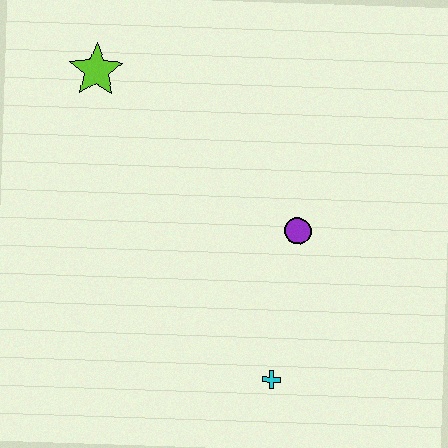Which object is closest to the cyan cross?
The purple circle is closest to the cyan cross.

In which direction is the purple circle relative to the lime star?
The purple circle is to the right of the lime star.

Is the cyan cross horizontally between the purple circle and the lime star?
Yes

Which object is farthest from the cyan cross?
The lime star is farthest from the cyan cross.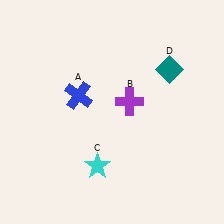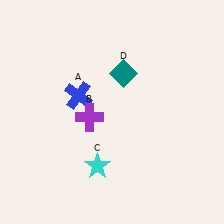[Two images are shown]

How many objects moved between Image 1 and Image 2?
2 objects moved between the two images.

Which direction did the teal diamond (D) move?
The teal diamond (D) moved left.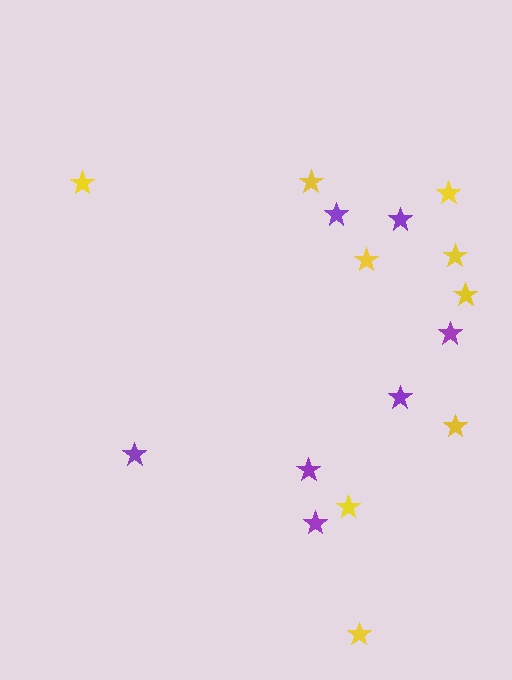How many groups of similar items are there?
There are 2 groups: one group of yellow stars (9) and one group of purple stars (7).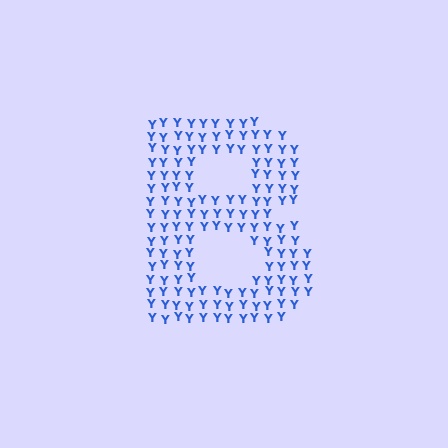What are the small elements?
The small elements are letter Y's.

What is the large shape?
The large shape is the letter B.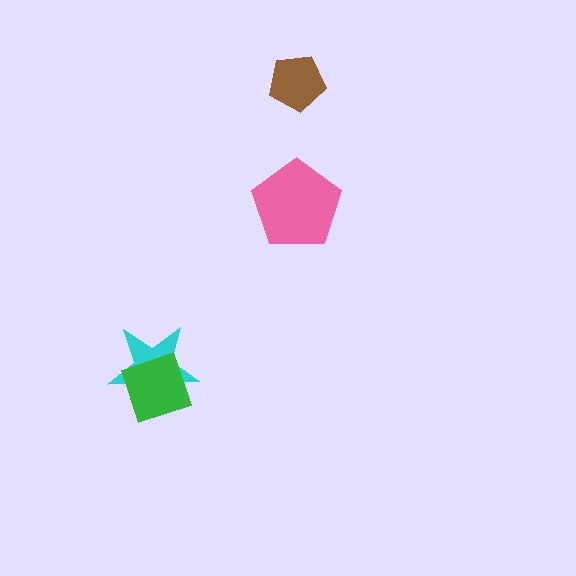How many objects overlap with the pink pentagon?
0 objects overlap with the pink pentagon.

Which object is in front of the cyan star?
The green diamond is in front of the cyan star.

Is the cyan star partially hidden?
Yes, it is partially covered by another shape.